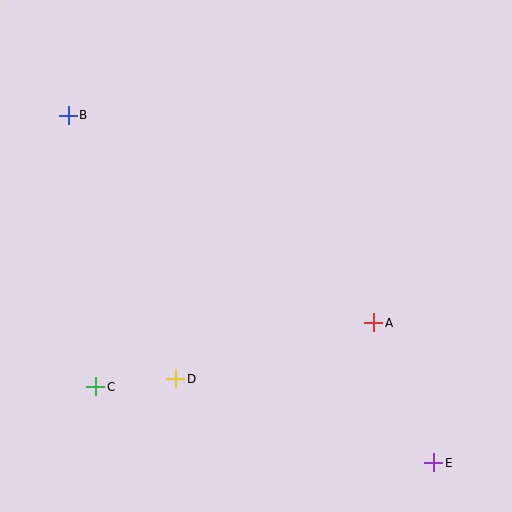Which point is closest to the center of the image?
Point A at (374, 323) is closest to the center.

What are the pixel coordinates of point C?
Point C is at (96, 387).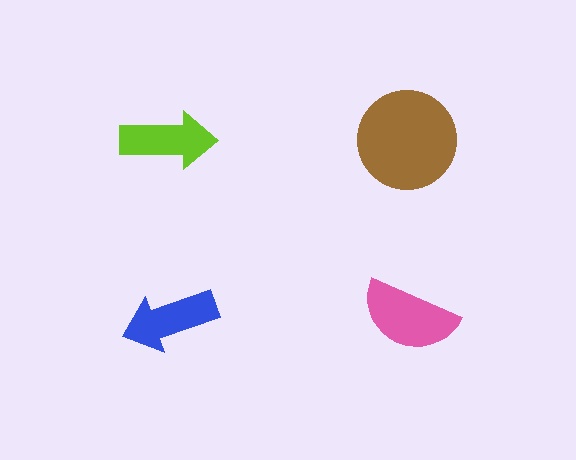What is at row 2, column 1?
A blue arrow.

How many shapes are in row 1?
2 shapes.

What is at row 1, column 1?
A lime arrow.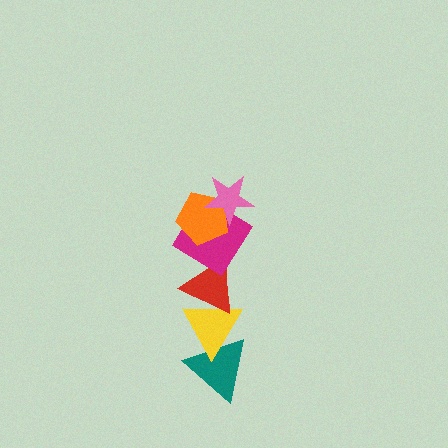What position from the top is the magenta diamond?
The magenta diamond is 3rd from the top.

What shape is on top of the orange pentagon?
The pink star is on top of the orange pentagon.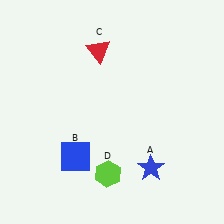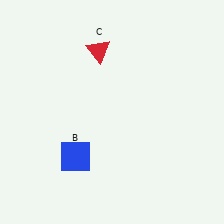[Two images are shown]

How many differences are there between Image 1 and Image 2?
There are 2 differences between the two images.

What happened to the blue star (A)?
The blue star (A) was removed in Image 2. It was in the bottom-right area of Image 1.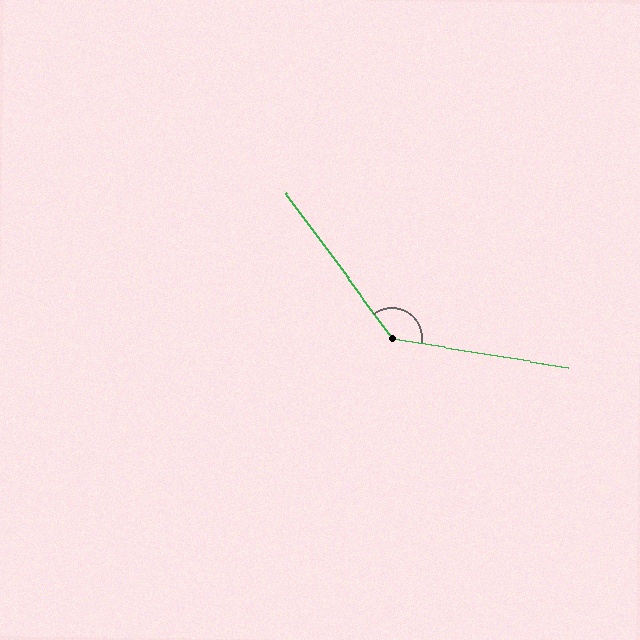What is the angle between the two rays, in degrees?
Approximately 136 degrees.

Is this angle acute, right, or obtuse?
It is obtuse.